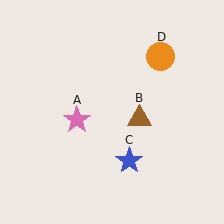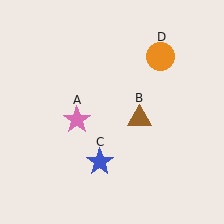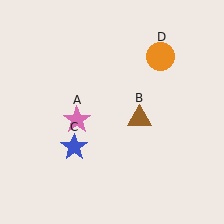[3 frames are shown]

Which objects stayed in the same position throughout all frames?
Pink star (object A) and brown triangle (object B) and orange circle (object D) remained stationary.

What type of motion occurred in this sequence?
The blue star (object C) rotated clockwise around the center of the scene.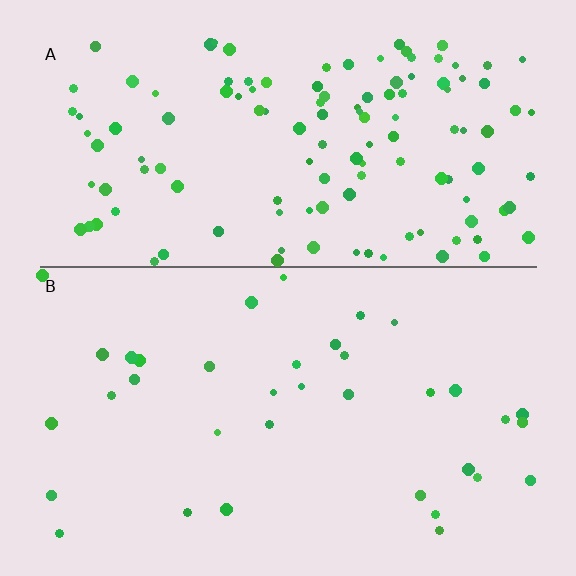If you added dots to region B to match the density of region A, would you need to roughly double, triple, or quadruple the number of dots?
Approximately quadruple.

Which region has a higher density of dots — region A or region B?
A (the top).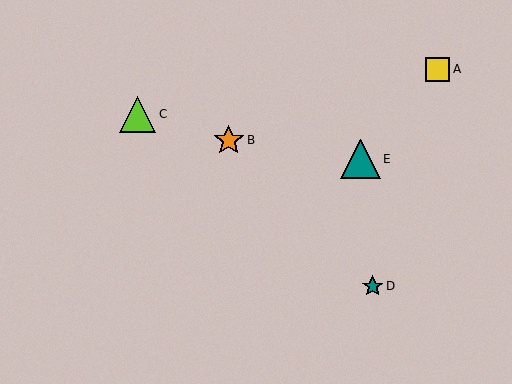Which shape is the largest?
The teal triangle (labeled E) is the largest.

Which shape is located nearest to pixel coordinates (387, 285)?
The teal star (labeled D) at (373, 286) is nearest to that location.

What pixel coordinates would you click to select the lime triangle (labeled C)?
Click at (138, 114) to select the lime triangle C.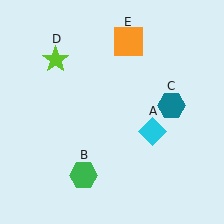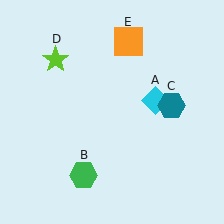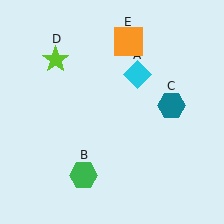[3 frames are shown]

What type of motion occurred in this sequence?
The cyan diamond (object A) rotated counterclockwise around the center of the scene.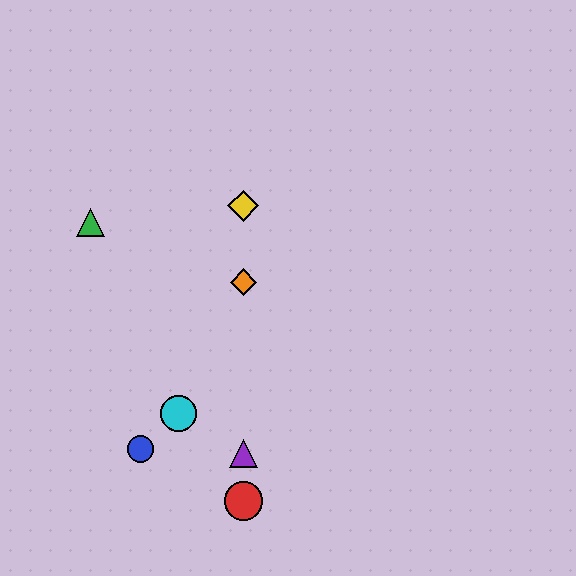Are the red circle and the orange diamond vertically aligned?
Yes, both are at x≈243.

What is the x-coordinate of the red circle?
The red circle is at x≈243.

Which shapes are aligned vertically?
The red circle, the yellow diamond, the purple triangle, the orange diamond are aligned vertically.